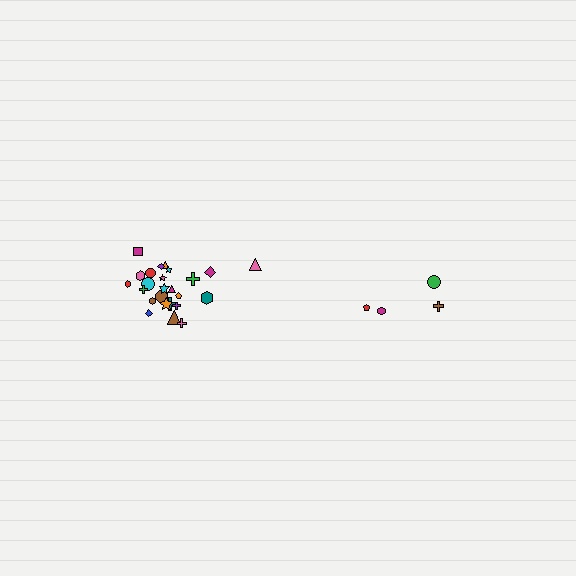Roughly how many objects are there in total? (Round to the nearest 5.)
Roughly 30 objects in total.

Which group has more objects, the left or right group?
The left group.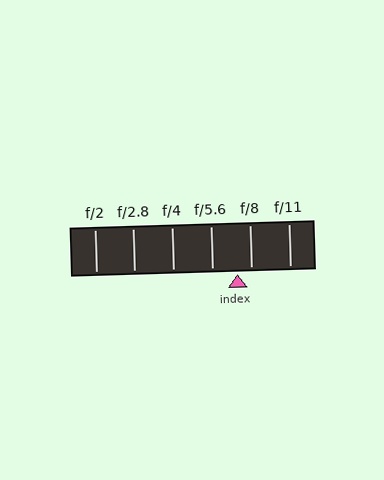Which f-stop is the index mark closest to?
The index mark is closest to f/8.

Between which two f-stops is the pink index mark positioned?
The index mark is between f/5.6 and f/8.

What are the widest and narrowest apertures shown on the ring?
The widest aperture shown is f/2 and the narrowest is f/11.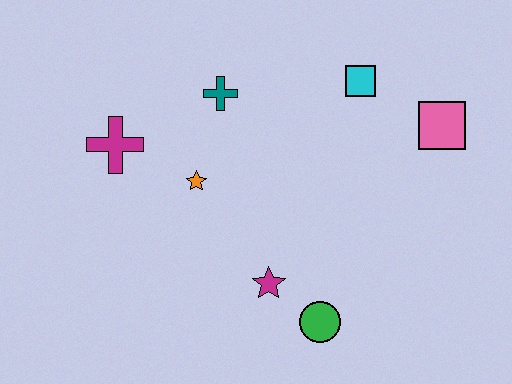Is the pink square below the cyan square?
Yes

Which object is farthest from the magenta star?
The pink square is farthest from the magenta star.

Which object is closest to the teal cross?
The orange star is closest to the teal cross.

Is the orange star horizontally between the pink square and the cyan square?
No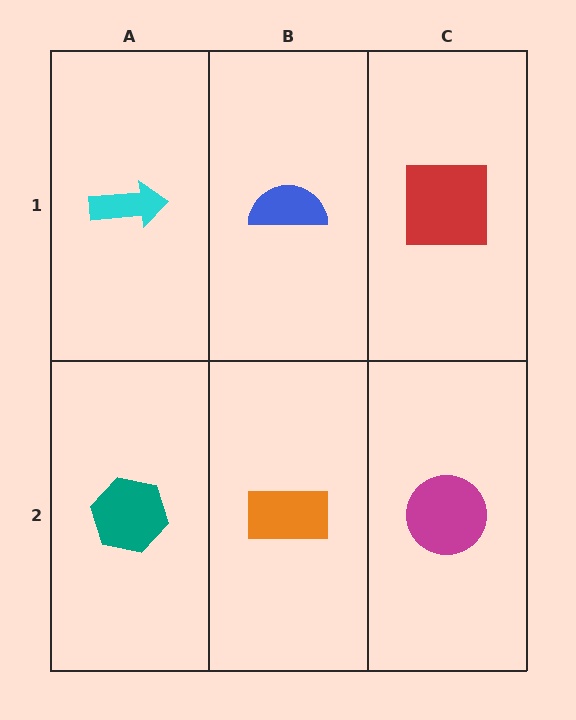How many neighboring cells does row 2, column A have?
2.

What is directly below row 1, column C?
A magenta circle.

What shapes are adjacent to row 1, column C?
A magenta circle (row 2, column C), a blue semicircle (row 1, column B).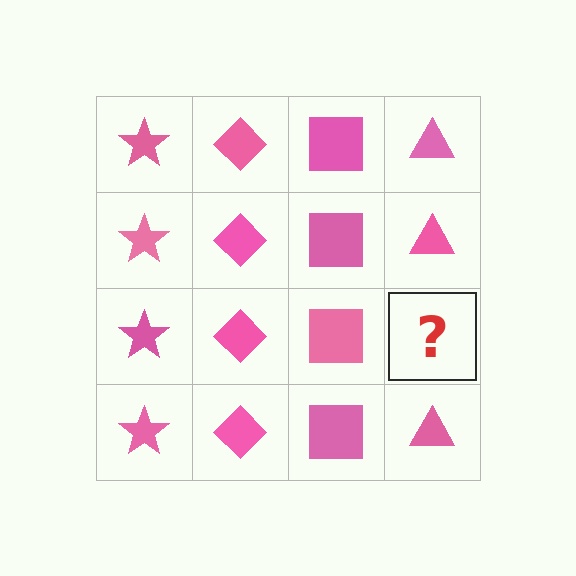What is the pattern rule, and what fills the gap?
The rule is that each column has a consistent shape. The gap should be filled with a pink triangle.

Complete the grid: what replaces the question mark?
The question mark should be replaced with a pink triangle.